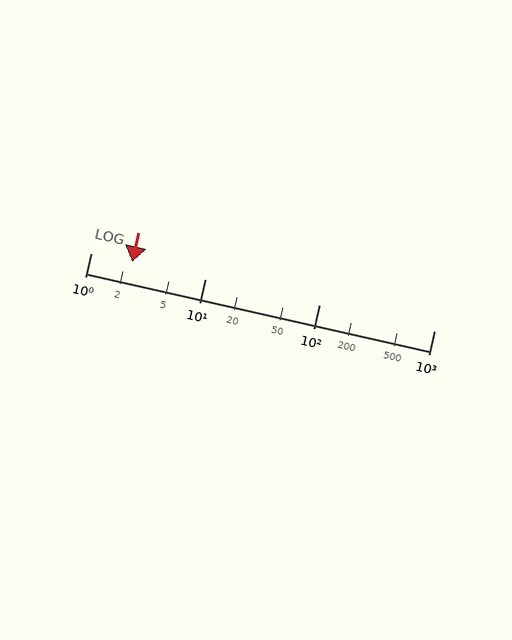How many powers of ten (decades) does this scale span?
The scale spans 3 decades, from 1 to 1000.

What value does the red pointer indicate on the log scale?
The pointer indicates approximately 2.3.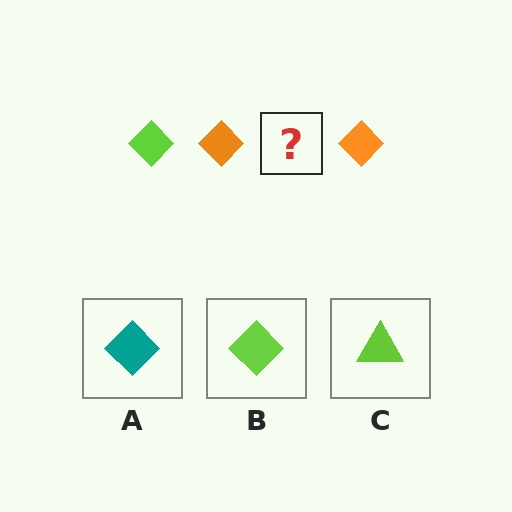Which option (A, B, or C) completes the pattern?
B.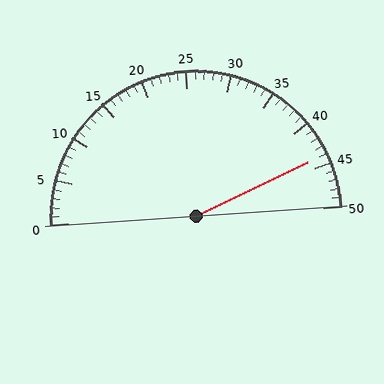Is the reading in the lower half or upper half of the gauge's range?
The reading is in the upper half of the range (0 to 50).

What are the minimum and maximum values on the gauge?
The gauge ranges from 0 to 50.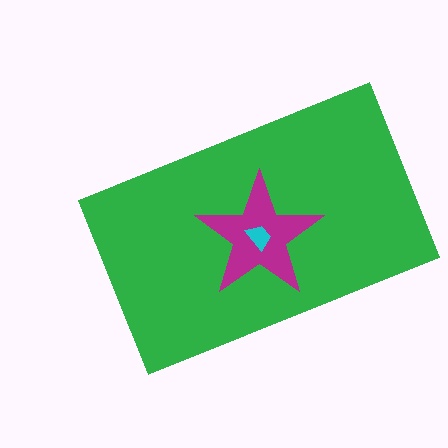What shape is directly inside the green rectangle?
The magenta star.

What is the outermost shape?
The green rectangle.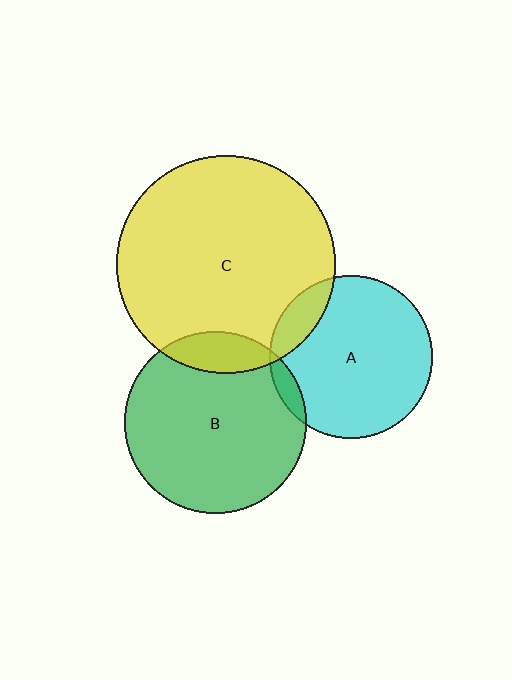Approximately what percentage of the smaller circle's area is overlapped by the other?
Approximately 15%.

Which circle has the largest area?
Circle C (yellow).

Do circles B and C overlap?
Yes.